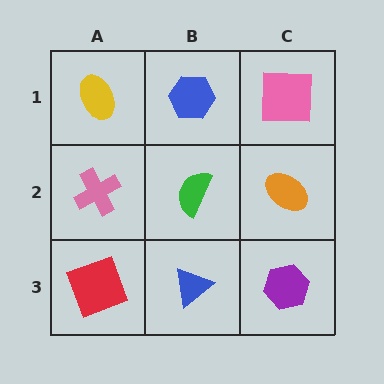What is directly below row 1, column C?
An orange ellipse.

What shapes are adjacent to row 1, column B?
A green semicircle (row 2, column B), a yellow ellipse (row 1, column A), a pink square (row 1, column C).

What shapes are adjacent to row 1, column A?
A pink cross (row 2, column A), a blue hexagon (row 1, column B).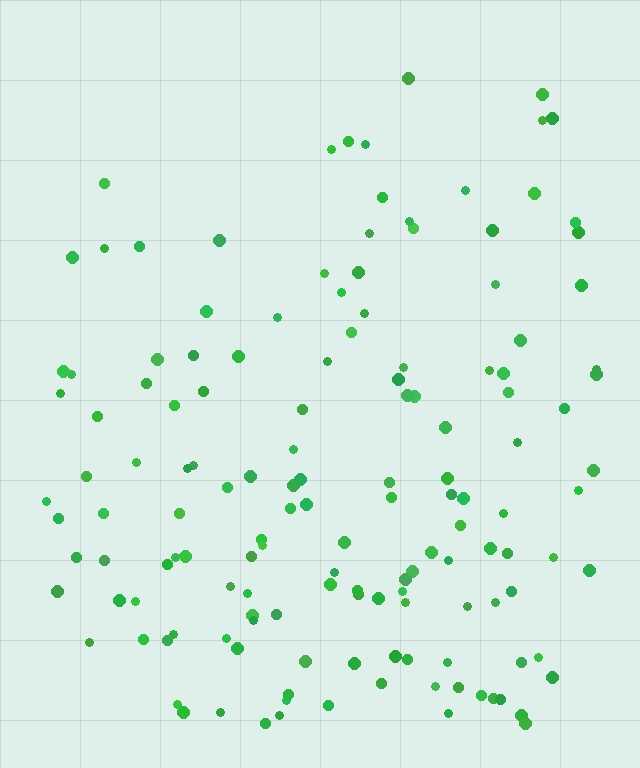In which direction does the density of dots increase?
From top to bottom, with the bottom side densest.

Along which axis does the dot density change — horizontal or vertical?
Vertical.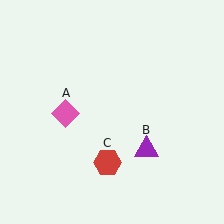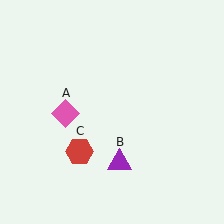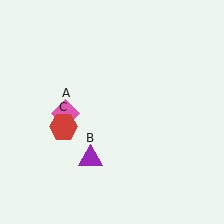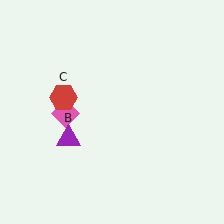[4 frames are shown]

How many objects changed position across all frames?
2 objects changed position: purple triangle (object B), red hexagon (object C).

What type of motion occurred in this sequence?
The purple triangle (object B), red hexagon (object C) rotated clockwise around the center of the scene.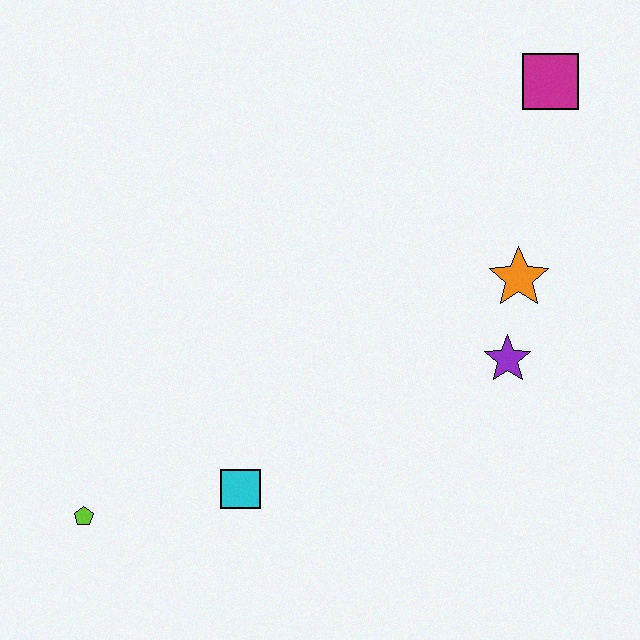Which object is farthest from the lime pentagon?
The magenta square is farthest from the lime pentagon.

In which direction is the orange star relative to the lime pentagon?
The orange star is to the right of the lime pentagon.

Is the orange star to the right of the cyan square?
Yes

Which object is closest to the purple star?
The orange star is closest to the purple star.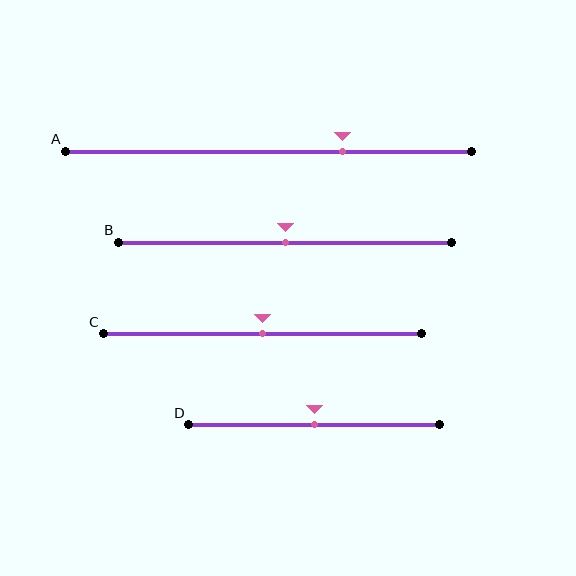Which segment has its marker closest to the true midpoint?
Segment B has its marker closest to the true midpoint.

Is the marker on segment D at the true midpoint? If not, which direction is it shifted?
Yes, the marker on segment D is at the true midpoint.